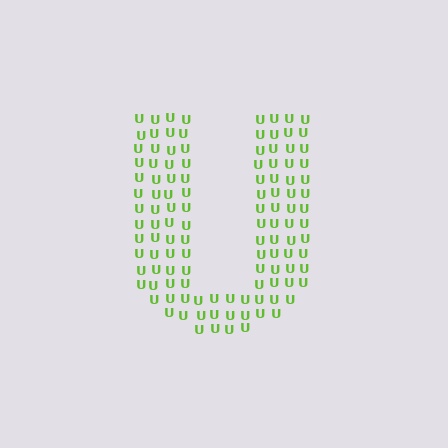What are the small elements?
The small elements are letter U's.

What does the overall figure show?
The overall figure shows the letter U.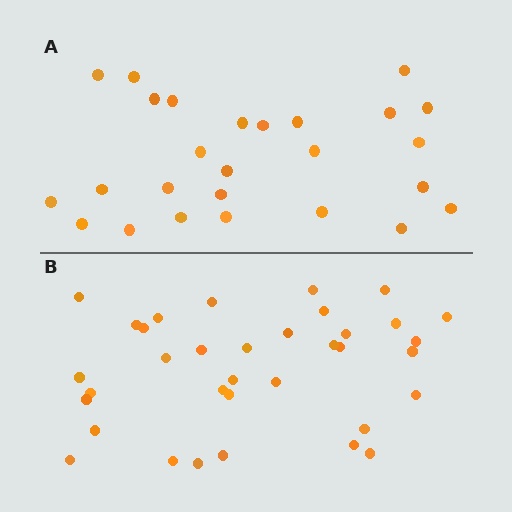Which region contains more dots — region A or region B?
Region B (the bottom region) has more dots.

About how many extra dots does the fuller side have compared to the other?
Region B has roughly 8 or so more dots than region A.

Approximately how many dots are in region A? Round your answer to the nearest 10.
About 30 dots. (The exact count is 26, which rounds to 30.)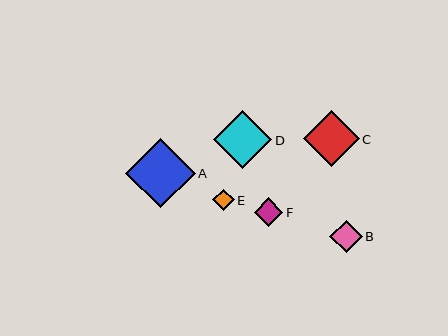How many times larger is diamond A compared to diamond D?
Diamond A is approximately 1.2 times the size of diamond D.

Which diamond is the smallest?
Diamond E is the smallest with a size of approximately 22 pixels.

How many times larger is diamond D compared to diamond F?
Diamond D is approximately 2.0 times the size of diamond F.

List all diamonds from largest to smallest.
From largest to smallest: A, D, C, B, F, E.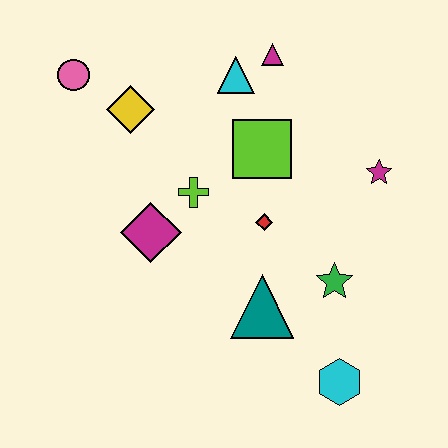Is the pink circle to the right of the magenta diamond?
No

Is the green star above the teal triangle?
Yes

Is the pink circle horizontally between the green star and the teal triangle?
No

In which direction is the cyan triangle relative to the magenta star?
The cyan triangle is to the left of the magenta star.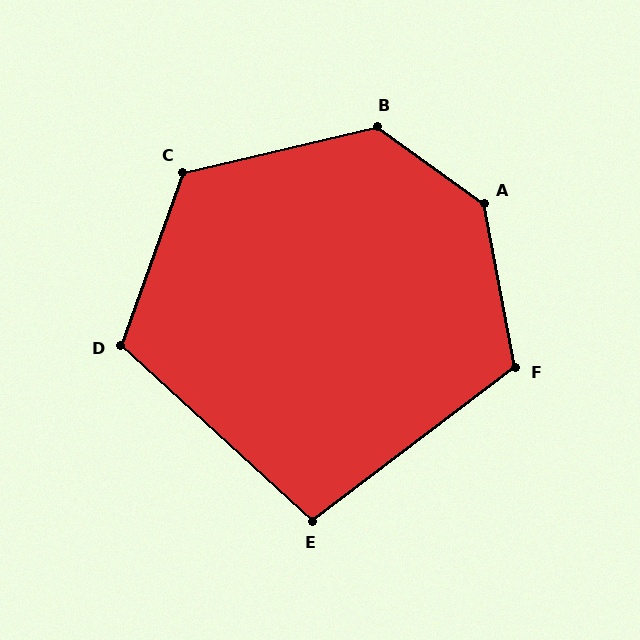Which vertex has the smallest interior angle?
E, at approximately 100 degrees.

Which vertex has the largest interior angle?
A, at approximately 137 degrees.